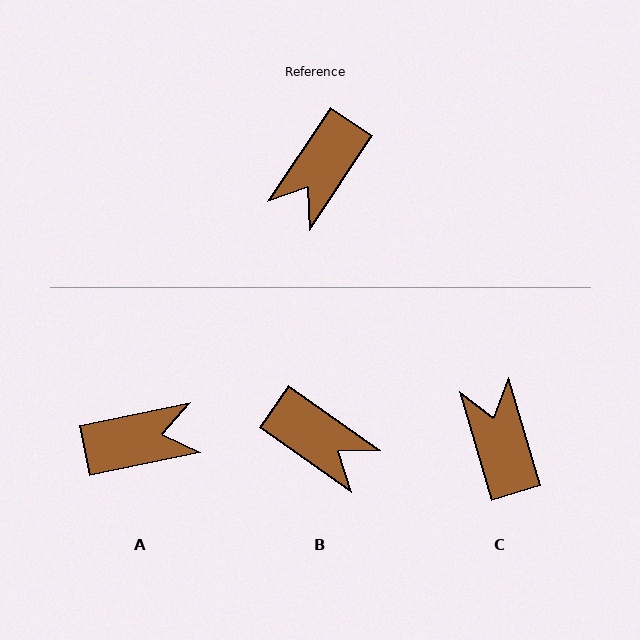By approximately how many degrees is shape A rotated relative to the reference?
Approximately 135 degrees counter-clockwise.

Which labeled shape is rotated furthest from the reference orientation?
A, about 135 degrees away.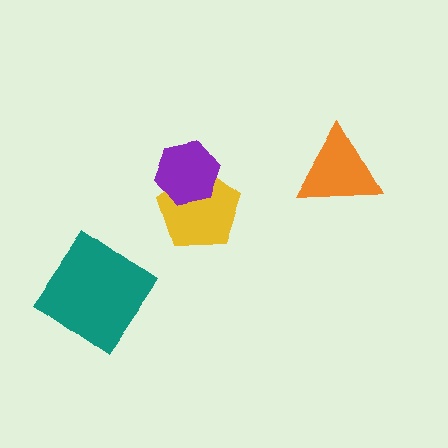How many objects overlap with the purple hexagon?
1 object overlaps with the purple hexagon.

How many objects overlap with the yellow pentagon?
1 object overlaps with the yellow pentagon.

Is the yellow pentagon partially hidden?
Yes, it is partially covered by another shape.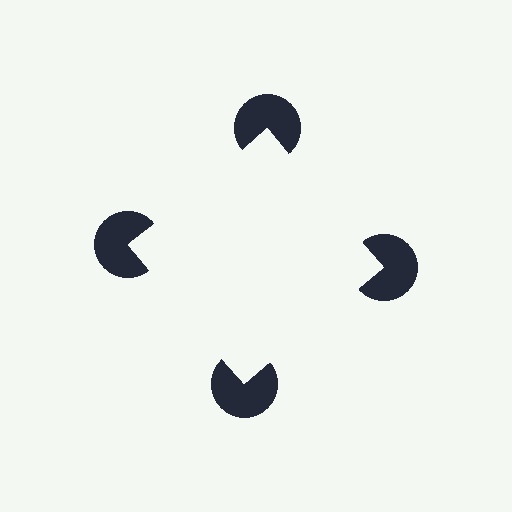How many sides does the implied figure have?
4 sides.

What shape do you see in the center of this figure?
An illusory square — its edges are inferred from the aligned wedge cuts in the pac-man discs, not physically drawn.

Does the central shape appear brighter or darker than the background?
It typically appears slightly brighter than the background, even though no actual brightness change is drawn.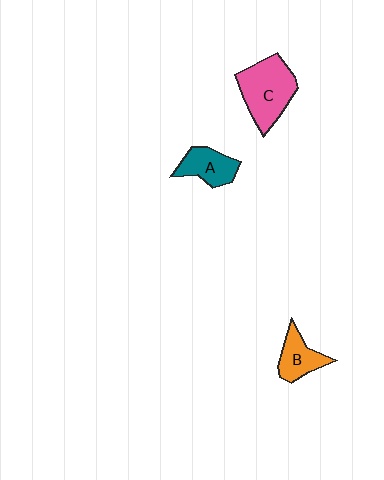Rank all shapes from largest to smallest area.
From largest to smallest: C (pink), A (teal), B (orange).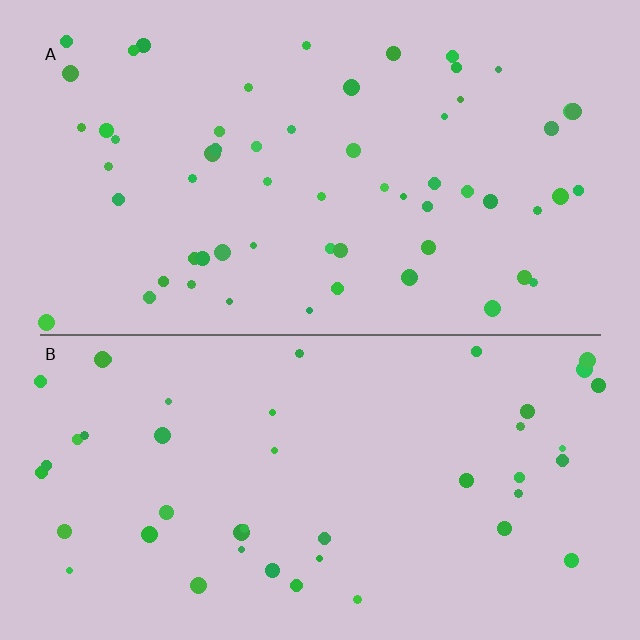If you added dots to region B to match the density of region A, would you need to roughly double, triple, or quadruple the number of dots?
Approximately double.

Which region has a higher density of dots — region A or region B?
A (the top).